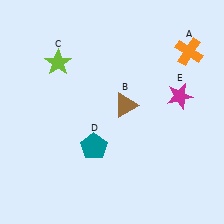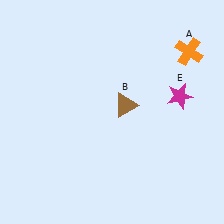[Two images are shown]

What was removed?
The lime star (C), the teal pentagon (D) were removed in Image 2.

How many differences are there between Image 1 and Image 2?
There are 2 differences between the two images.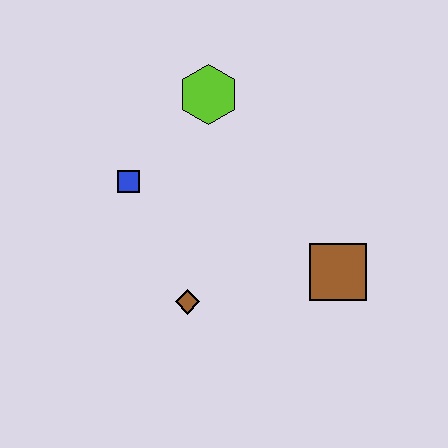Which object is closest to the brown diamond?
The blue square is closest to the brown diamond.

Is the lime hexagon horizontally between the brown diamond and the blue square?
No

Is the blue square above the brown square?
Yes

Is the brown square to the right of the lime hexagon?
Yes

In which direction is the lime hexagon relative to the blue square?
The lime hexagon is above the blue square.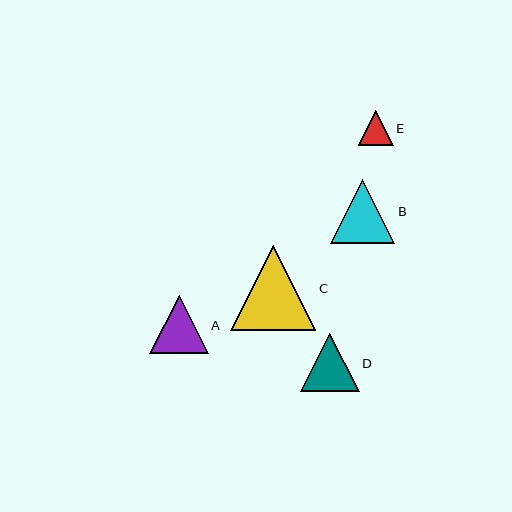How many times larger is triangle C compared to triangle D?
Triangle C is approximately 1.5 times the size of triangle D.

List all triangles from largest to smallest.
From largest to smallest: C, B, A, D, E.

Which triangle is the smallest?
Triangle E is the smallest with a size of approximately 35 pixels.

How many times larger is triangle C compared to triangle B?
Triangle C is approximately 1.3 times the size of triangle B.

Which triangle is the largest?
Triangle C is the largest with a size of approximately 86 pixels.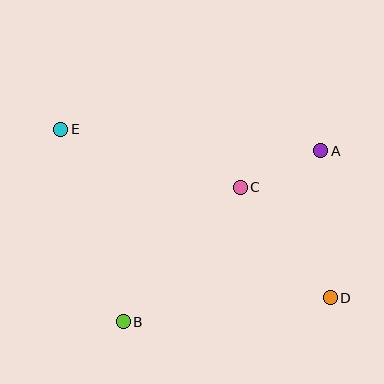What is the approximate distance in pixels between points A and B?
The distance between A and B is approximately 261 pixels.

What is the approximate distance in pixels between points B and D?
The distance between B and D is approximately 208 pixels.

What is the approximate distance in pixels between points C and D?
The distance between C and D is approximately 142 pixels.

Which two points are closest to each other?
Points A and C are closest to each other.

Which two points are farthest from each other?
Points D and E are farthest from each other.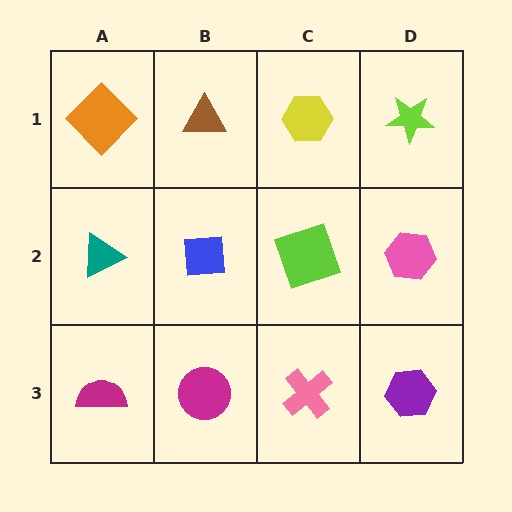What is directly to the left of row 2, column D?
A lime square.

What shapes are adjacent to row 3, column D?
A pink hexagon (row 2, column D), a pink cross (row 3, column C).